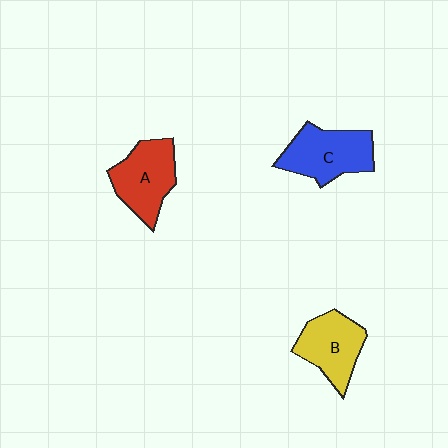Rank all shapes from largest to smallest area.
From largest to smallest: C (blue), A (red), B (yellow).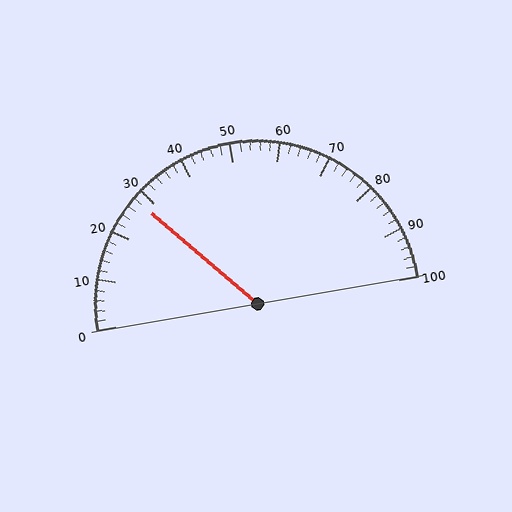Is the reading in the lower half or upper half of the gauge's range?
The reading is in the lower half of the range (0 to 100).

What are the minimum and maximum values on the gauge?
The gauge ranges from 0 to 100.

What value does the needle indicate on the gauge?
The needle indicates approximately 28.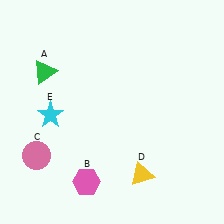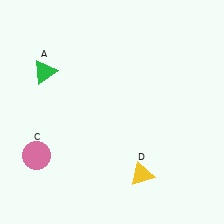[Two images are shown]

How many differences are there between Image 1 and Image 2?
There are 2 differences between the two images.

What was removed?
The cyan star (E), the pink hexagon (B) were removed in Image 2.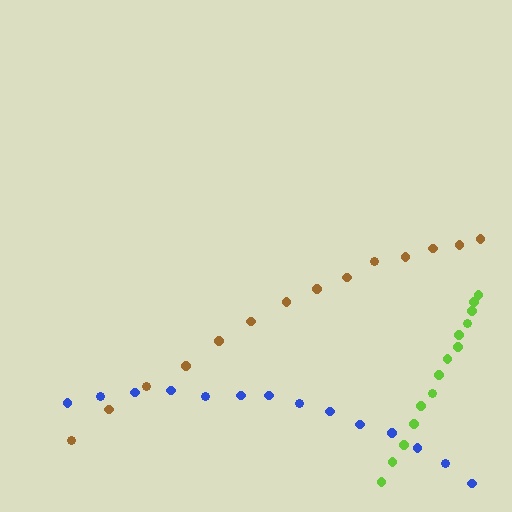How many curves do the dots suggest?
There are 3 distinct paths.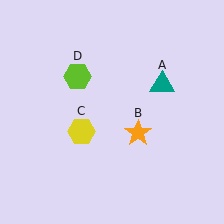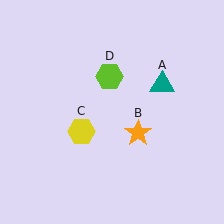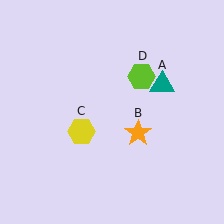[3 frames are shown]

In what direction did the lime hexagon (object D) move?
The lime hexagon (object D) moved right.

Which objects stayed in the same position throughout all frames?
Teal triangle (object A) and orange star (object B) and yellow hexagon (object C) remained stationary.